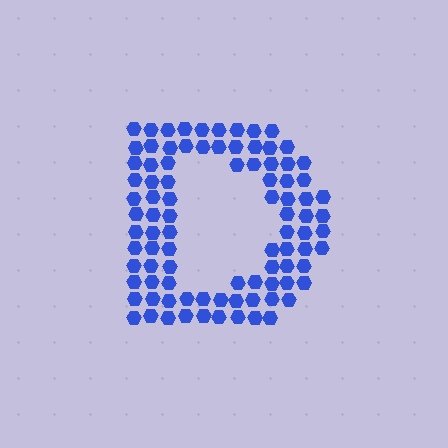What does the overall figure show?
The overall figure shows the letter D.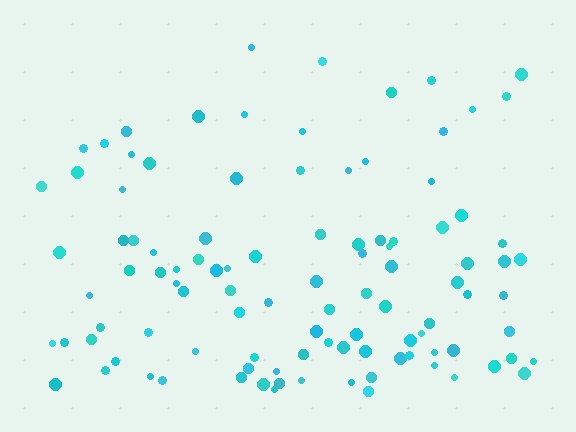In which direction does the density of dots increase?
From top to bottom, with the bottom side densest.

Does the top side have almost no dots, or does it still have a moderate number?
Still a moderate number, just noticeably fewer than the bottom.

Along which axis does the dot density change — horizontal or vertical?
Vertical.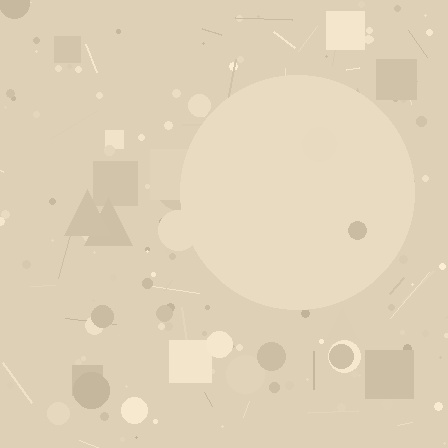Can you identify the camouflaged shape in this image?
The camouflaged shape is a circle.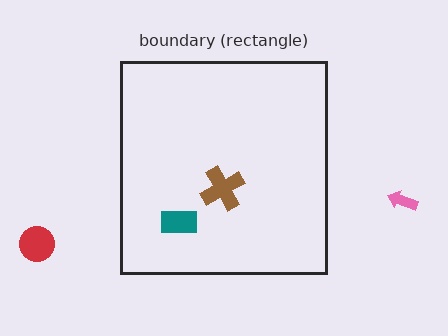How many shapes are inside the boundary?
2 inside, 2 outside.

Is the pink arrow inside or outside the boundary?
Outside.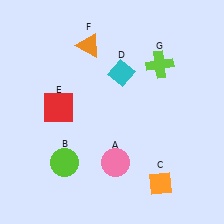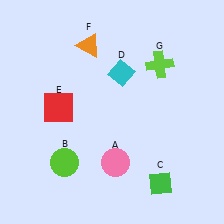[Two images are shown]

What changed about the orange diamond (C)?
In Image 1, C is orange. In Image 2, it changed to green.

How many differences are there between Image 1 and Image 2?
There is 1 difference between the two images.